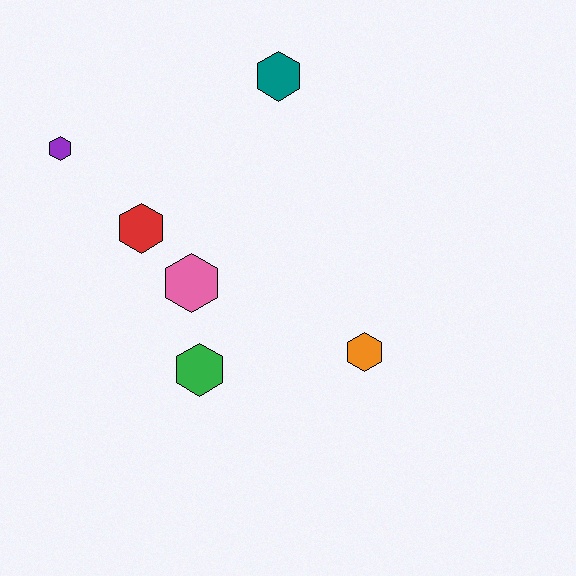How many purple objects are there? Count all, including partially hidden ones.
There is 1 purple object.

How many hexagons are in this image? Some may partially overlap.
There are 6 hexagons.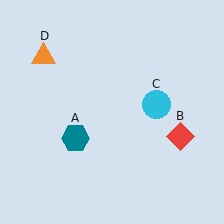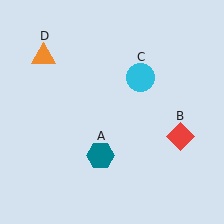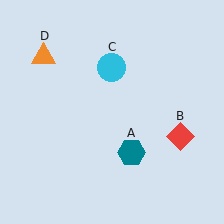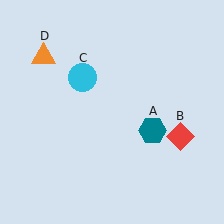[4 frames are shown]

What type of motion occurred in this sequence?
The teal hexagon (object A), cyan circle (object C) rotated counterclockwise around the center of the scene.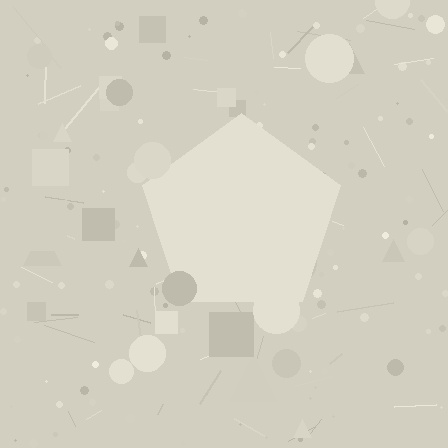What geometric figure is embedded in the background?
A pentagon is embedded in the background.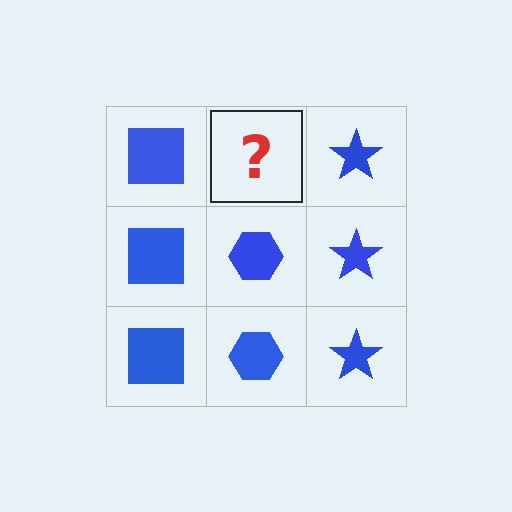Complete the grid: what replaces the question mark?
The question mark should be replaced with a blue hexagon.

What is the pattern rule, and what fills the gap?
The rule is that each column has a consistent shape. The gap should be filled with a blue hexagon.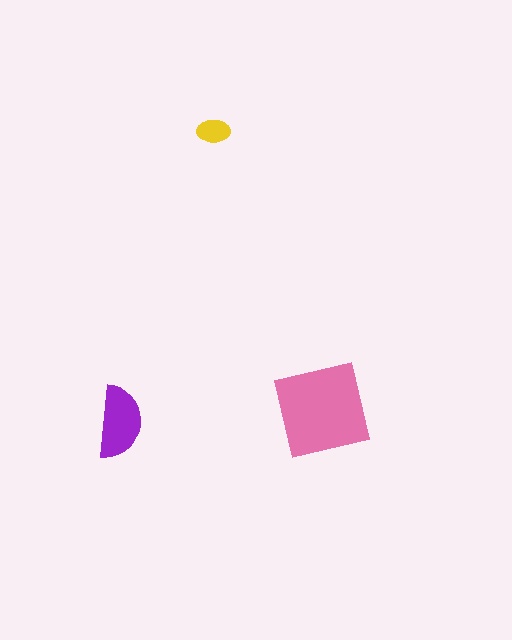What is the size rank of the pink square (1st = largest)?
1st.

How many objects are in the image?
There are 3 objects in the image.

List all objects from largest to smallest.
The pink square, the purple semicircle, the yellow ellipse.